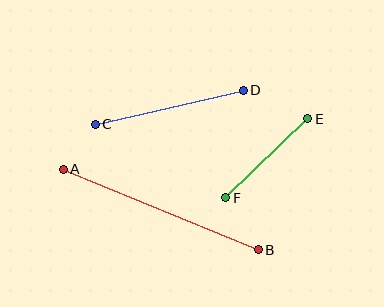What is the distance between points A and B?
The distance is approximately 211 pixels.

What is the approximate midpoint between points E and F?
The midpoint is at approximately (267, 158) pixels.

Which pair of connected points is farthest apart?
Points A and B are farthest apart.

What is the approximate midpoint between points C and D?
The midpoint is at approximately (169, 107) pixels.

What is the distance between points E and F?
The distance is approximately 114 pixels.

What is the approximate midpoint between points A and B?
The midpoint is at approximately (161, 210) pixels.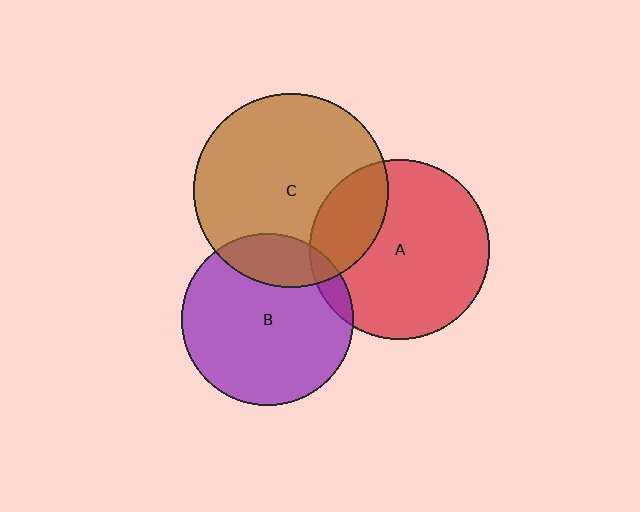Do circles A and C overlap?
Yes.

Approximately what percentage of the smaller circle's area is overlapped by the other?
Approximately 25%.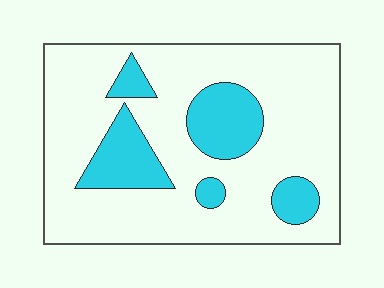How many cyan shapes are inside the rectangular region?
5.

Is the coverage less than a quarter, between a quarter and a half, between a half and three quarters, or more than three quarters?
Less than a quarter.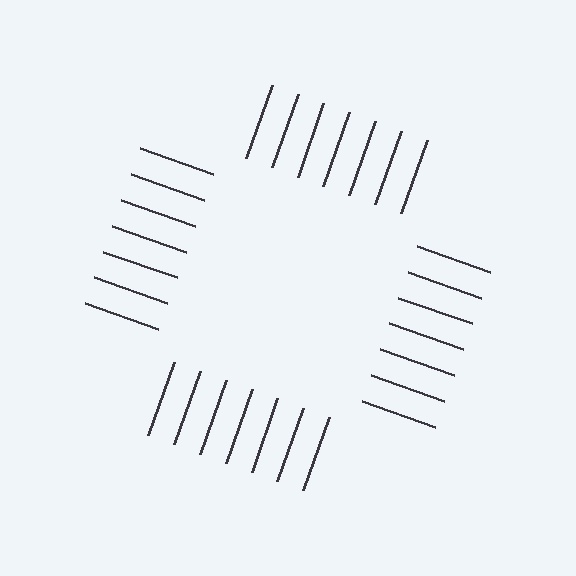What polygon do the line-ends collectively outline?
An illusory square — the line segments terminate on its edges but no continuous stroke is drawn.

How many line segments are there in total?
28 — 7 along each of the 4 edges.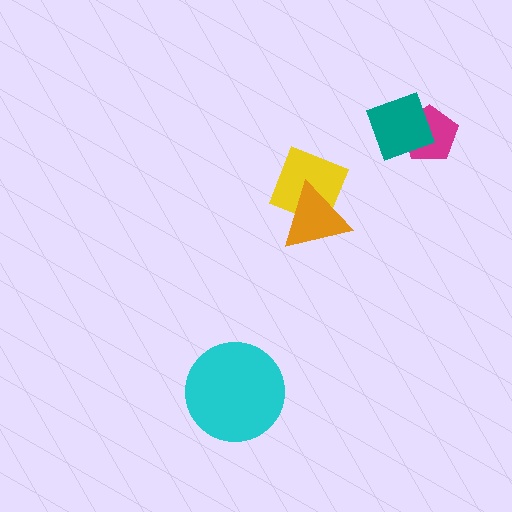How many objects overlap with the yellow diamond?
1 object overlaps with the yellow diamond.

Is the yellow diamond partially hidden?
Yes, it is partially covered by another shape.